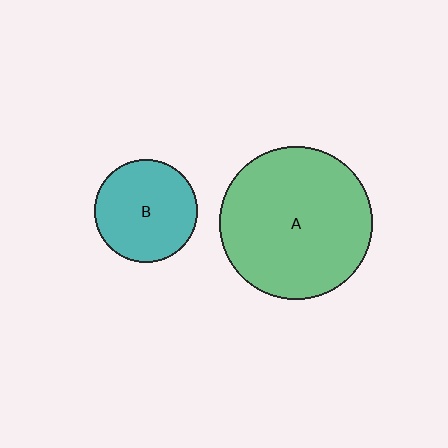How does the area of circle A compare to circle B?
Approximately 2.2 times.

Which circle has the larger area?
Circle A (green).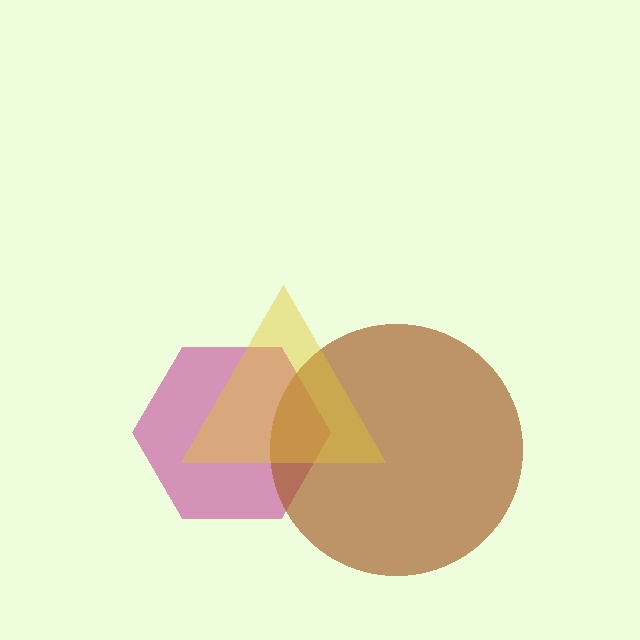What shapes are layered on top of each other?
The layered shapes are: a magenta hexagon, a brown circle, a yellow triangle.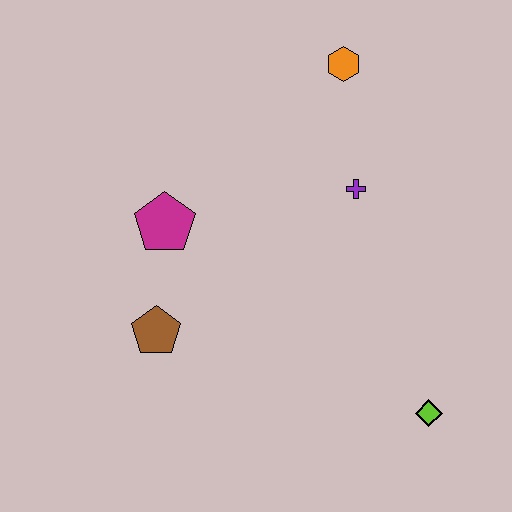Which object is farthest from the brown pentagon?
The orange hexagon is farthest from the brown pentagon.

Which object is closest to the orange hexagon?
The purple cross is closest to the orange hexagon.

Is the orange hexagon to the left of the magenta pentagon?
No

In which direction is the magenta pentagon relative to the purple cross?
The magenta pentagon is to the left of the purple cross.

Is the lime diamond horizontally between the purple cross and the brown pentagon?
No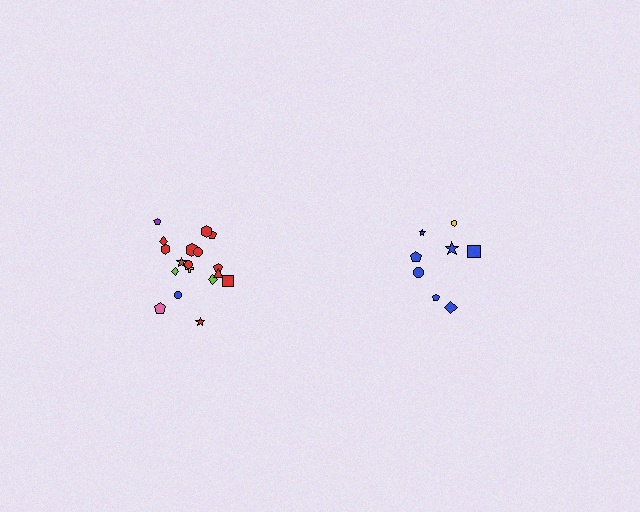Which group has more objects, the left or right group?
The left group.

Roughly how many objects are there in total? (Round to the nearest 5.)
Roughly 25 objects in total.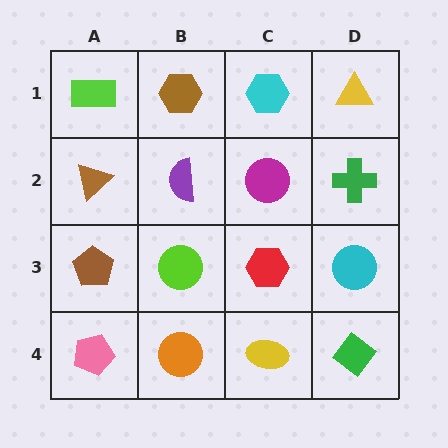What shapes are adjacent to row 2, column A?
A lime rectangle (row 1, column A), a brown pentagon (row 3, column A), a purple semicircle (row 2, column B).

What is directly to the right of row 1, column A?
A brown hexagon.